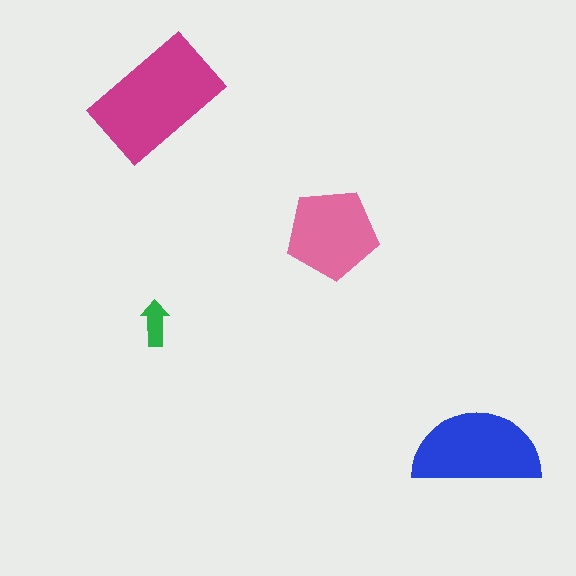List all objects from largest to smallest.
The magenta rectangle, the blue semicircle, the pink pentagon, the green arrow.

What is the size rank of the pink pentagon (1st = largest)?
3rd.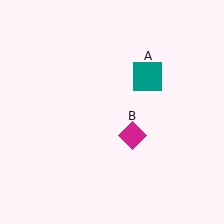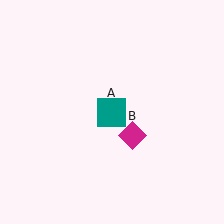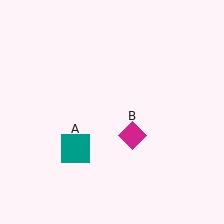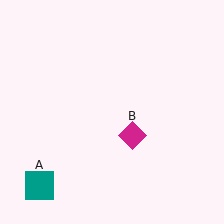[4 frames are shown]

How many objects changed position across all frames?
1 object changed position: teal square (object A).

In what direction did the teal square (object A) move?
The teal square (object A) moved down and to the left.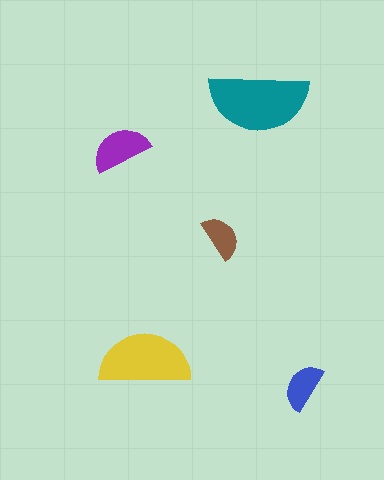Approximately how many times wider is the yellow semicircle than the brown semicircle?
About 2 times wider.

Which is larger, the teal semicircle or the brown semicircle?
The teal one.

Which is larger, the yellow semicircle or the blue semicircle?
The yellow one.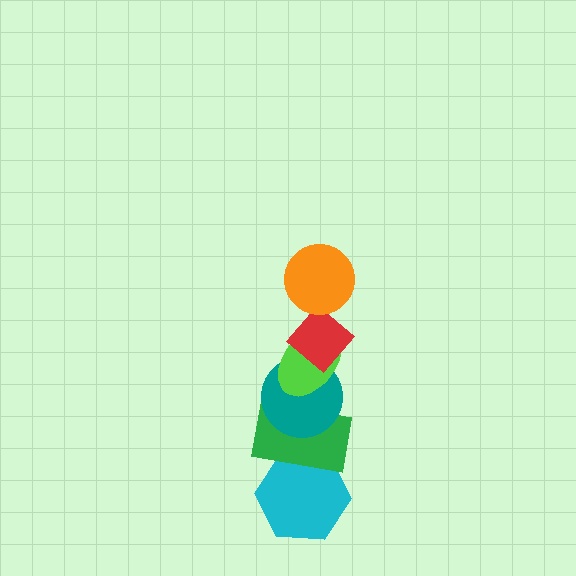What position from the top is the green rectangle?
The green rectangle is 5th from the top.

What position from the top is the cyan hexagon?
The cyan hexagon is 6th from the top.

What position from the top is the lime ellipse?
The lime ellipse is 3rd from the top.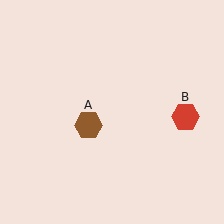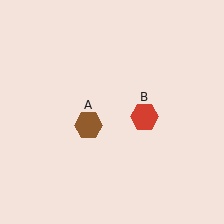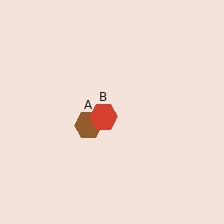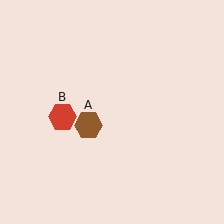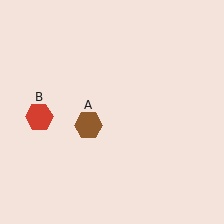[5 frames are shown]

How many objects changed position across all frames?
1 object changed position: red hexagon (object B).